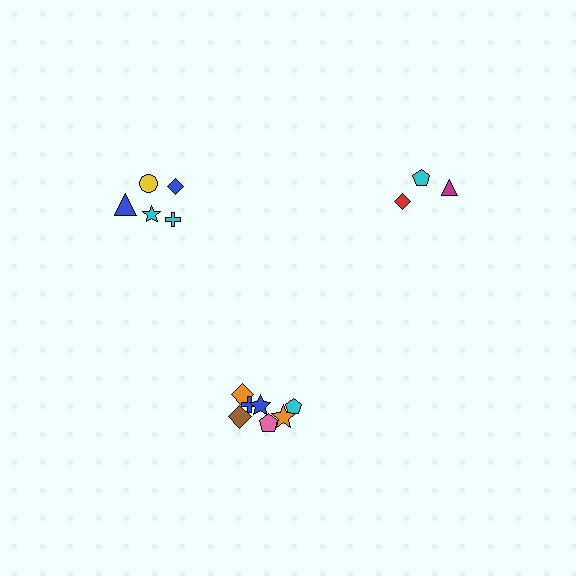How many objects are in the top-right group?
There are 3 objects.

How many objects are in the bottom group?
There are 7 objects.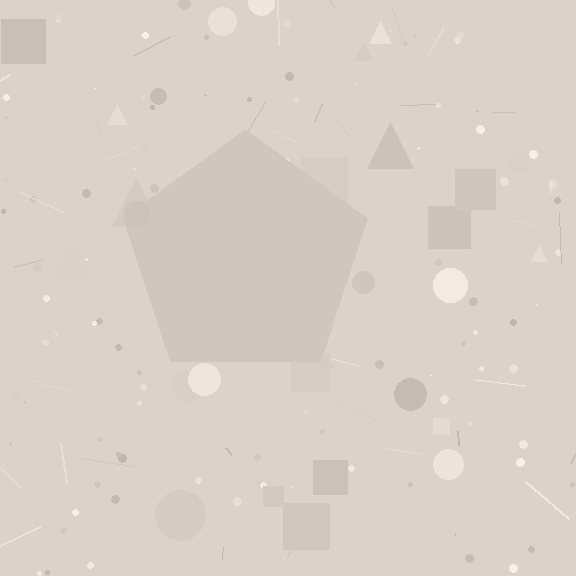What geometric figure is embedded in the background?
A pentagon is embedded in the background.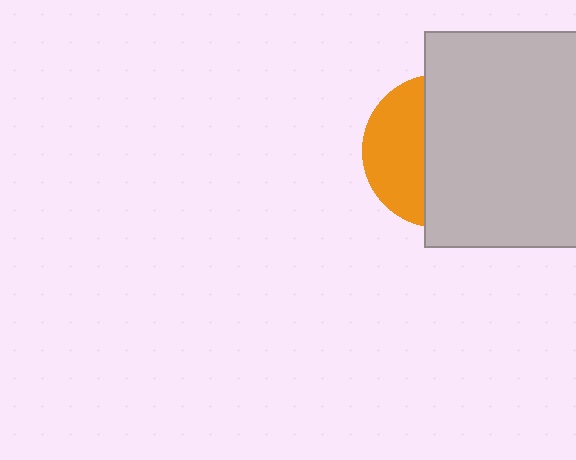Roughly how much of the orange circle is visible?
A small part of it is visible (roughly 37%).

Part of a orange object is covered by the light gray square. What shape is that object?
It is a circle.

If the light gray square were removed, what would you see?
You would see the complete orange circle.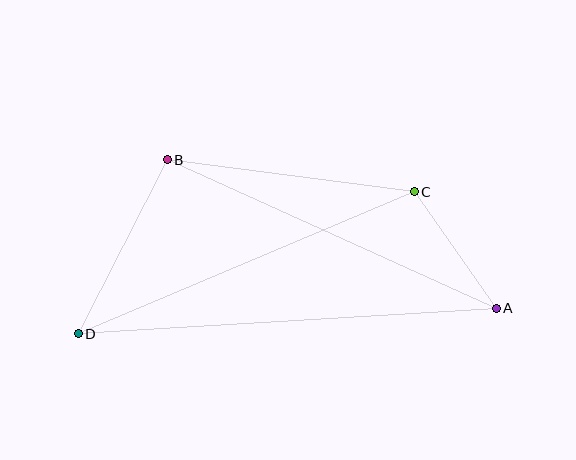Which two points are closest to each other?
Points A and C are closest to each other.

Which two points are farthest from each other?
Points A and D are farthest from each other.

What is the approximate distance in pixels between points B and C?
The distance between B and C is approximately 249 pixels.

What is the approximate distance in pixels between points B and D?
The distance between B and D is approximately 196 pixels.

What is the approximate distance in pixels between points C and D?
The distance between C and D is approximately 365 pixels.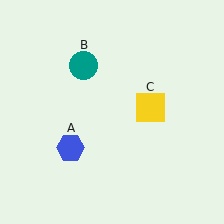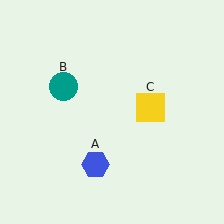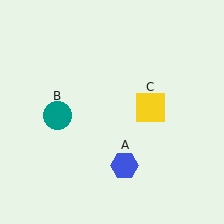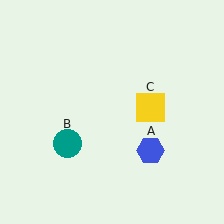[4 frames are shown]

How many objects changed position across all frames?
2 objects changed position: blue hexagon (object A), teal circle (object B).